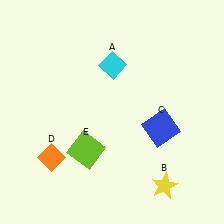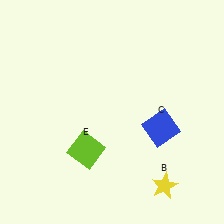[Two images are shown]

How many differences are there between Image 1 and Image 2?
There are 2 differences between the two images.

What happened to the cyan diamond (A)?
The cyan diamond (A) was removed in Image 2. It was in the top-right area of Image 1.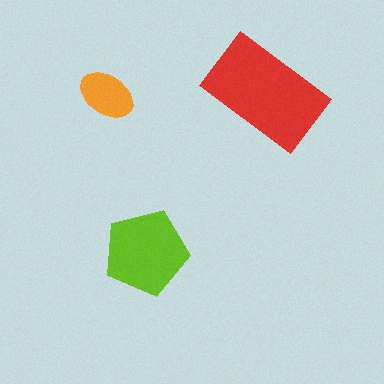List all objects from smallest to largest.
The orange ellipse, the lime pentagon, the red rectangle.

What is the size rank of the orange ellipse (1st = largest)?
3rd.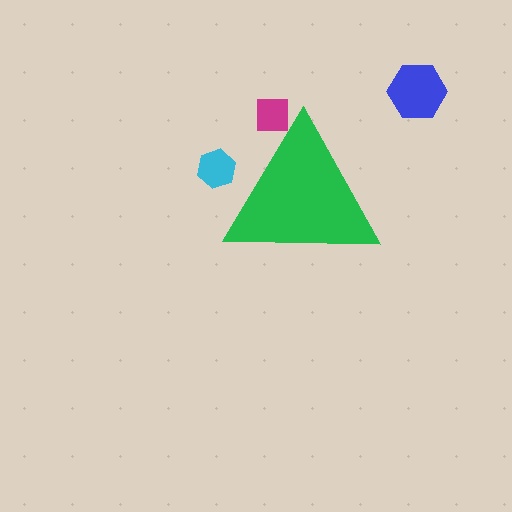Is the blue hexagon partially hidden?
No, the blue hexagon is fully visible.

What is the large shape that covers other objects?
A green triangle.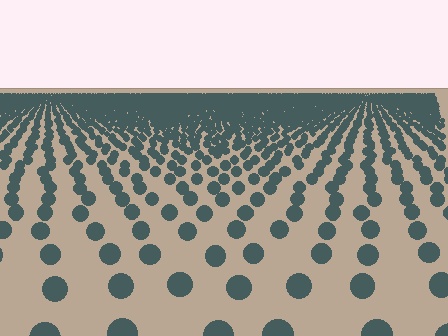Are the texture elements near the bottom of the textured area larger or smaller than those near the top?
Larger. Near the bottom, elements are closer to the viewer and appear at a bigger on-screen size.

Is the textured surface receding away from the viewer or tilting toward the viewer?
The surface is receding away from the viewer. Texture elements get smaller and denser toward the top.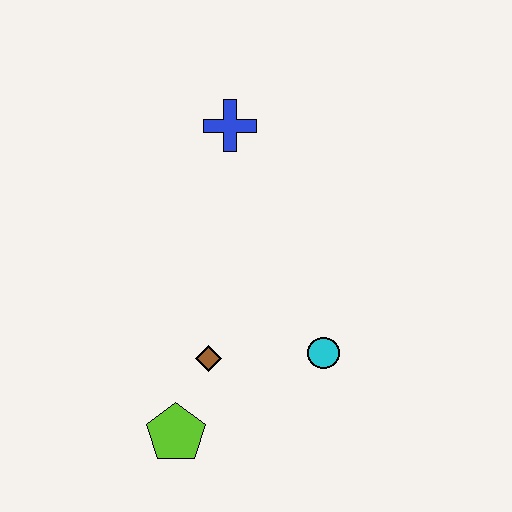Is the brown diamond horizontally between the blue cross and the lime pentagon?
Yes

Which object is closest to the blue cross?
The brown diamond is closest to the blue cross.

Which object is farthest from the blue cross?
The lime pentagon is farthest from the blue cross.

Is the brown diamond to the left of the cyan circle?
Yes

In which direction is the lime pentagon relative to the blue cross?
The lime pentagon is below the blue cross.